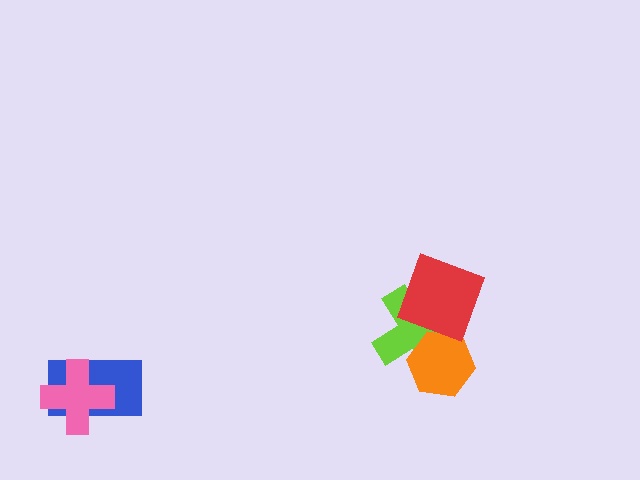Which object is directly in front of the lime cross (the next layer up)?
The orange hexagon is directly in front of the lime cross.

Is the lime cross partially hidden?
Yes, it is partially covered by another shape.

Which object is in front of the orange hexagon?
The red diamond is in front of the orange hexagon.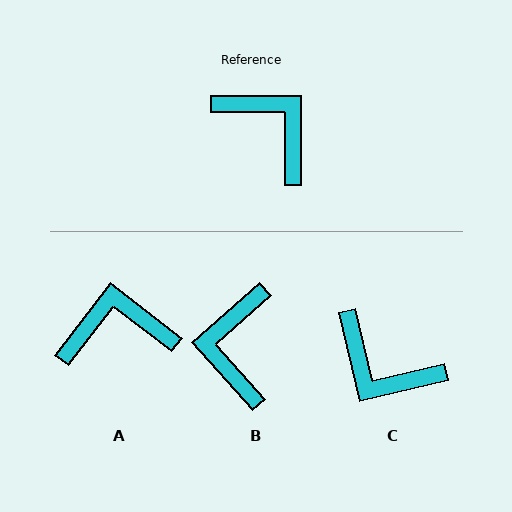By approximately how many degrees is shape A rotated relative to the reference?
Approximately 52 degrees counter-clockwise.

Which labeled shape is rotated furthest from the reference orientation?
C, about 167 degrees away.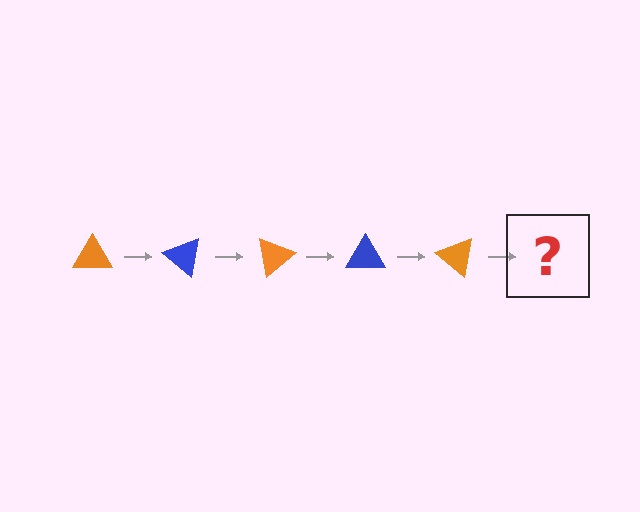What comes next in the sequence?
The next element should be a blue triangle, rotated 200 degrees from the start.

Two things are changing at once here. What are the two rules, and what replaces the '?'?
The two rules are that it rotates 40 degrees each step and the color cycles through orange and blue. The '?' should be a blue triangle, rotated 200 degrees from the start.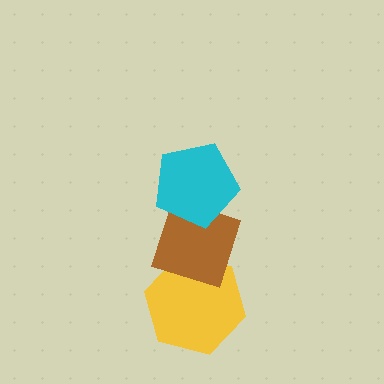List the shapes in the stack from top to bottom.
From top to bottom: the cyan pentagon, the brown diamond, the yellow hexagon.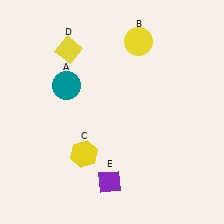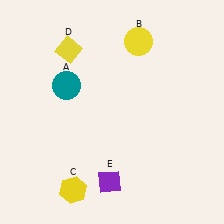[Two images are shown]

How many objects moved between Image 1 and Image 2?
1 object moved between the two images.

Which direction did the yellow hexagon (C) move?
The yellow hexagon (C) moved down.